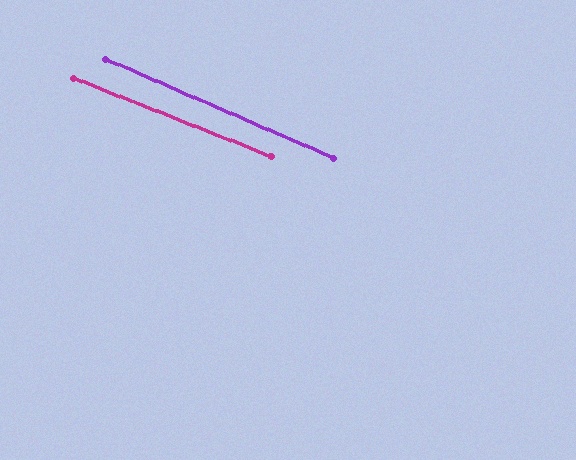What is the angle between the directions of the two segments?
Approximately 2 degrees.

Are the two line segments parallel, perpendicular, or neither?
Parallel — their directions differ by only 1.8°.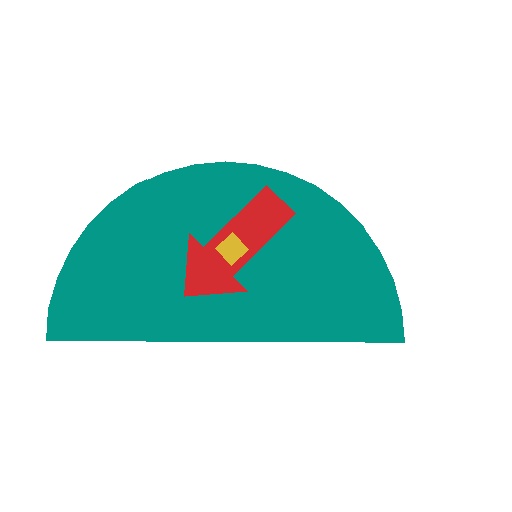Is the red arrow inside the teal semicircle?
Yes.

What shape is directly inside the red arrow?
The yellow diamond.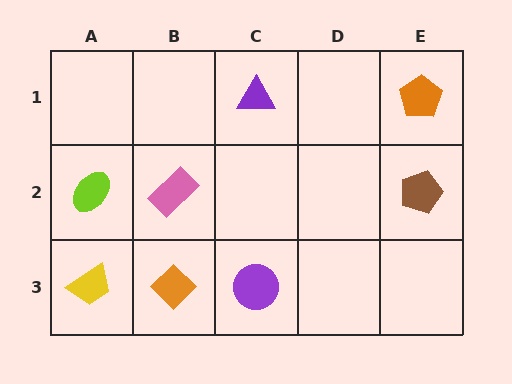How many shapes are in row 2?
3 shapes.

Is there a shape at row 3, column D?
No, that cell is empty.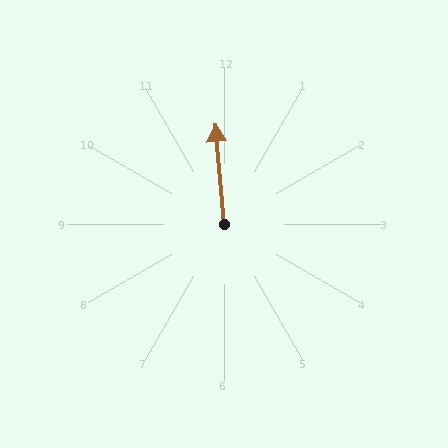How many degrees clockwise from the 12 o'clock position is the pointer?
Approximately 355 degrees.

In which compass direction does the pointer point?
North.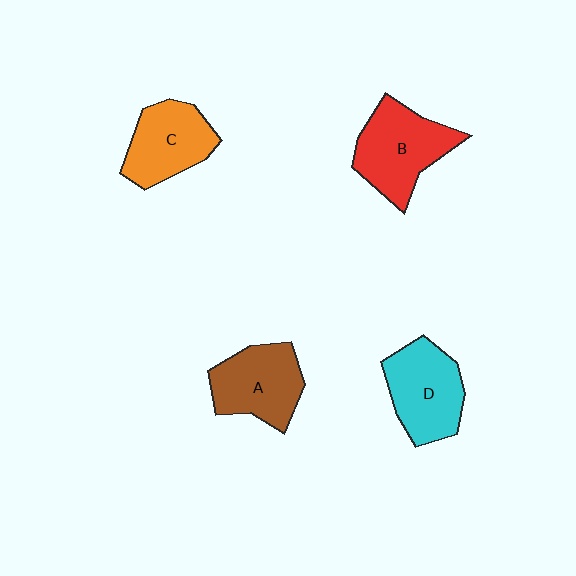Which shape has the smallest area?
Shape C (orange).